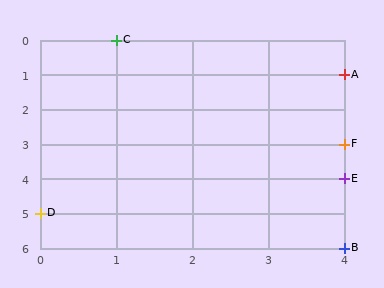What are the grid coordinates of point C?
Point C is at grid coordinates (1, 0).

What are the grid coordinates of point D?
Point D is at grid coordinates (0, 5).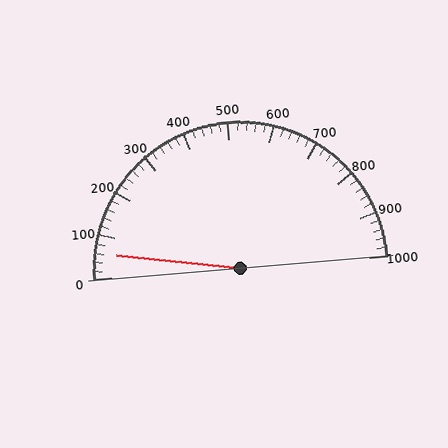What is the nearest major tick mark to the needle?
The nearest major tick mark is 100.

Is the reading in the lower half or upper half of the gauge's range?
The reading is in the lower half of the range (0 to 1000).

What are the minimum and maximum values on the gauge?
The gauge ranges from 0 to 1000.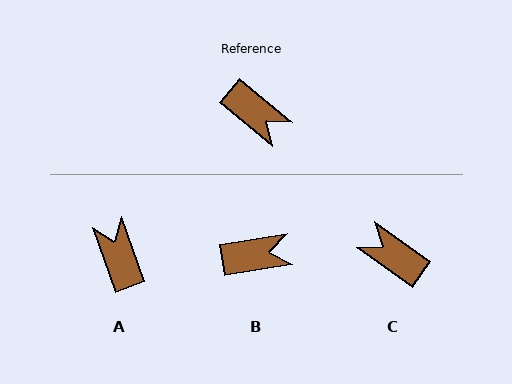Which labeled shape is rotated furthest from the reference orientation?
C, about 175 degrees away.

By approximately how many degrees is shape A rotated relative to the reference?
Approximately 149 degrees counter-clockwise.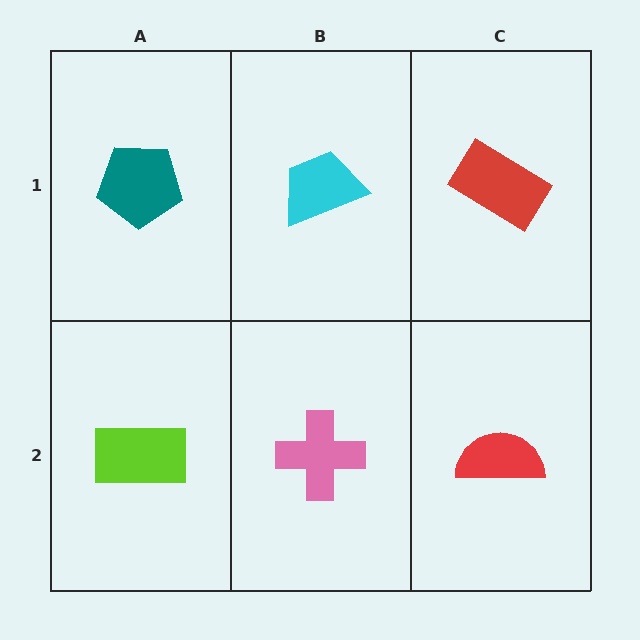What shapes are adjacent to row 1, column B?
A pink cross (row 2, column B), a teal pentagon (row 1, column A), a red rectangle (row 1, column C).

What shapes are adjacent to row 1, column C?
A red semicircle (row 2, column C), a cyan trapezoid (row 1, column B).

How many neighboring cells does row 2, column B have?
3.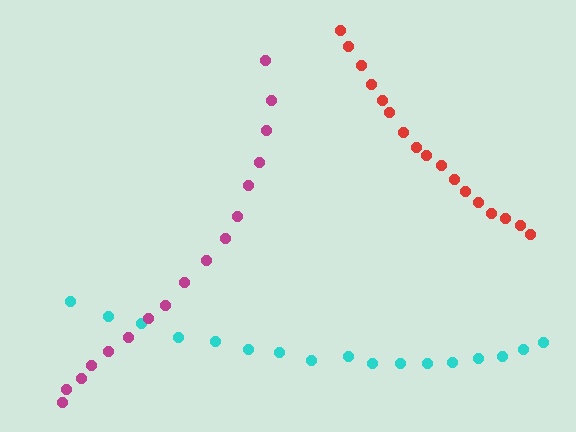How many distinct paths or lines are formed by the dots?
There are 3 distinct paths.